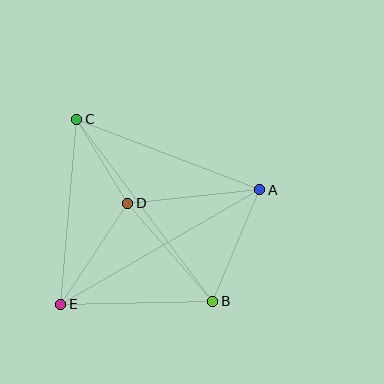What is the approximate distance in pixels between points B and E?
The distance between B and E is approximately 152 pixels.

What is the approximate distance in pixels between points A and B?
The distance between A and B is approximately 121 pixels.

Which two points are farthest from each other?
Points A and E are farthest from each other.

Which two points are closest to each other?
Points C and D are closest to each other.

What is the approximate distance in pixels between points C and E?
The distance between C and E is approximately 186 pixels.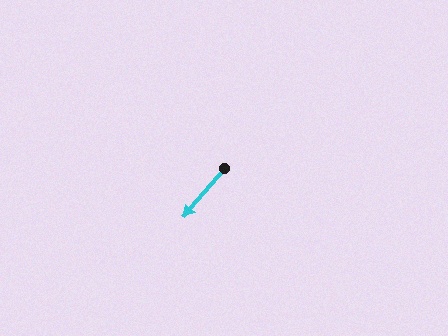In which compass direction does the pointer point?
Southwest.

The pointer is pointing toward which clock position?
Roughly 7 o'clock.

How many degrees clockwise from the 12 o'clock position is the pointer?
Approximately 220 degrees.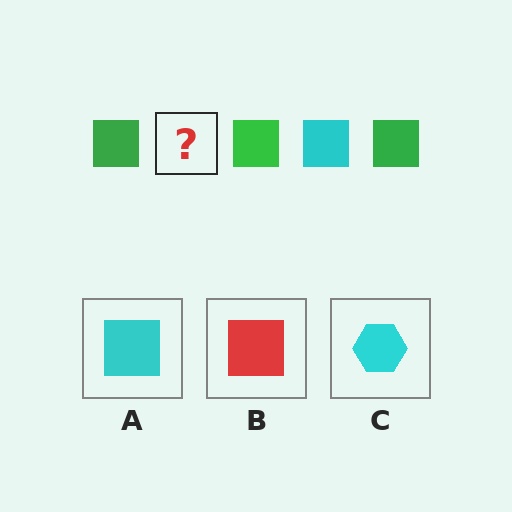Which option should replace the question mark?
Option A.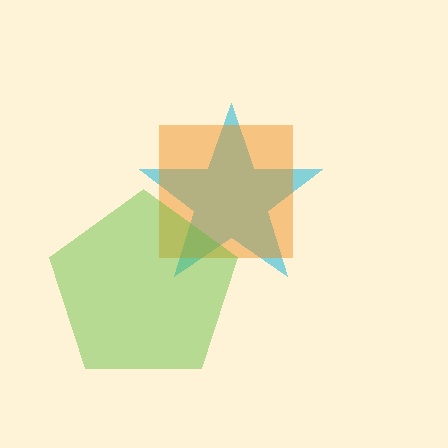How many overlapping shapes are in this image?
There are 3 overlapping shapes in the image.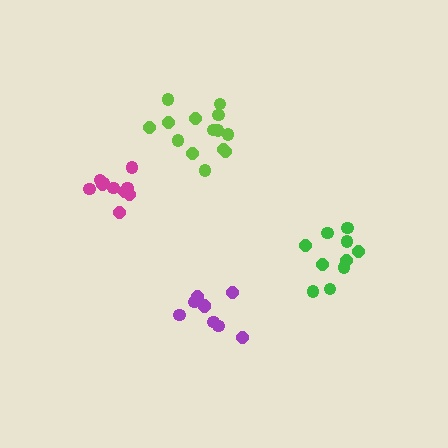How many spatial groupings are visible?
There are 4 spatial groupings.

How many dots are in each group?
Group 1: 10 dots, Group 2: 14 dots, Group 3: 9 dots, Group 4: 10 dots (43 total).